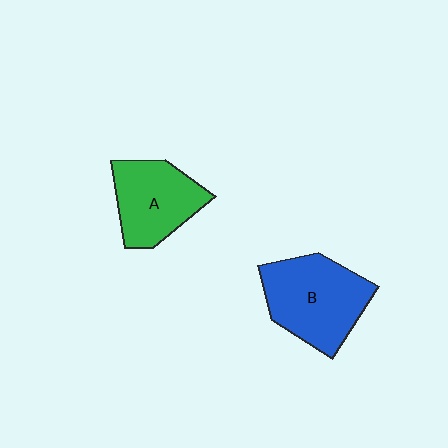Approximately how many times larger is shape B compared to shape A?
Approximately 1.3 times.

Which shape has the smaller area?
Shape A (green).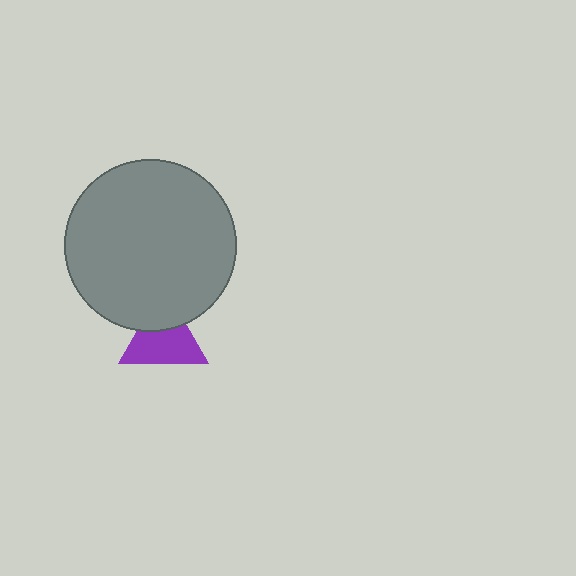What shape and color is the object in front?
The object in front is a gray circle.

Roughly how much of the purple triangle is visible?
Most of it is visible (roughly 67%).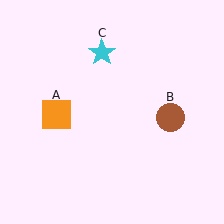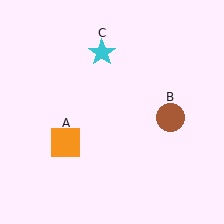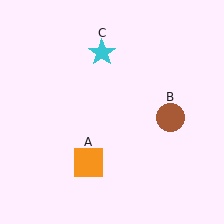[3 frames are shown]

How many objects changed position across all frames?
1 object changed position: orange square (object A).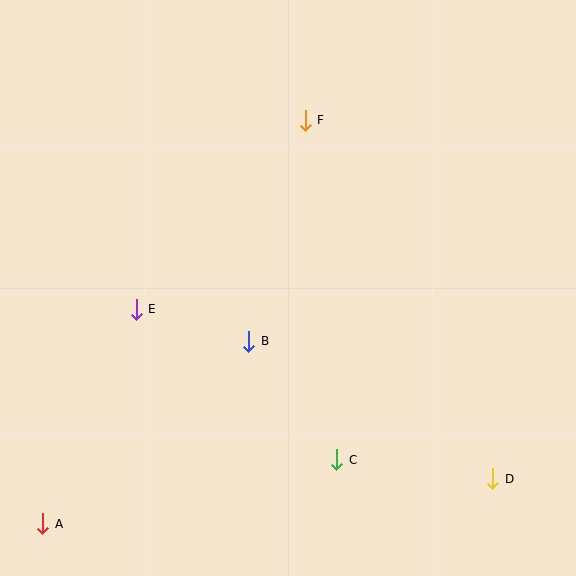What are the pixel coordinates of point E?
Point E is at (136, 309).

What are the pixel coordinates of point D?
Point D is at (493, 479).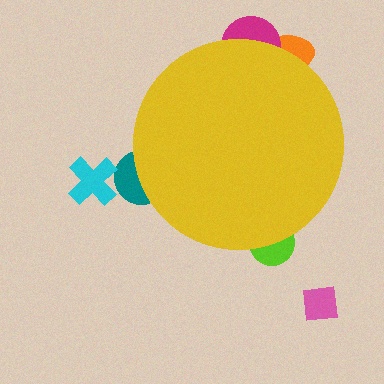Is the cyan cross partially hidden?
No, the cyan cross is fully visible.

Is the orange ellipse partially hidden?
Yes, the orange ellipse is partially hidden behind the yellow circle.